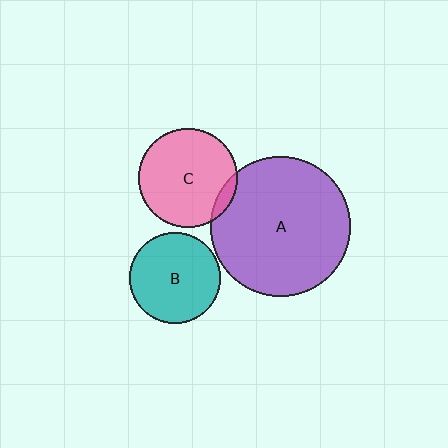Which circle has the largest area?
Circle A (purple).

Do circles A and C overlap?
Yes.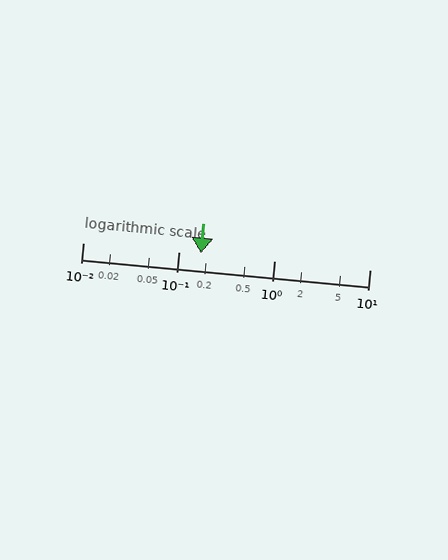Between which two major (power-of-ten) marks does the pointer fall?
The pointer is between 0.1 and 1.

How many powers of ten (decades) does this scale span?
The scale spans 3 decades, from 0.01 to 10.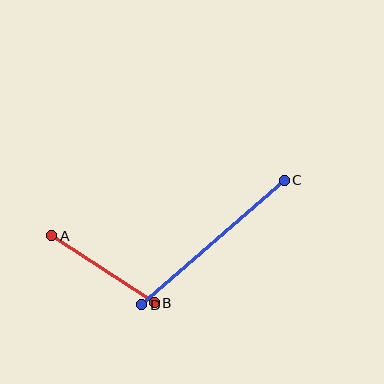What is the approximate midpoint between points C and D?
The midpoint is at approximately (213, 242) pixels.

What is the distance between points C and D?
The distance is approximately 189 pixels.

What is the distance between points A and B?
The distance is approximately 122 pixels.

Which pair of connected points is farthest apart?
Points C and D are farthest apart.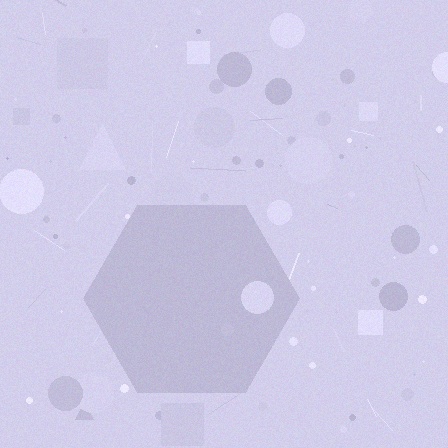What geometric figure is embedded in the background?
A hexagon is embedded in the background.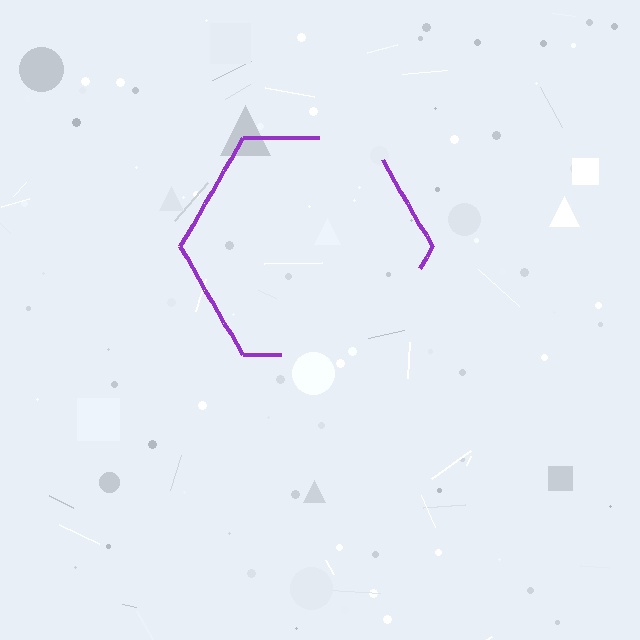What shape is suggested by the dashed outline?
The dashed outline suggests a hexagon.